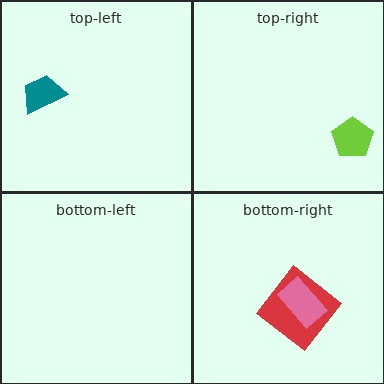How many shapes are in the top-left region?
1.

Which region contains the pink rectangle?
The bottom-right region.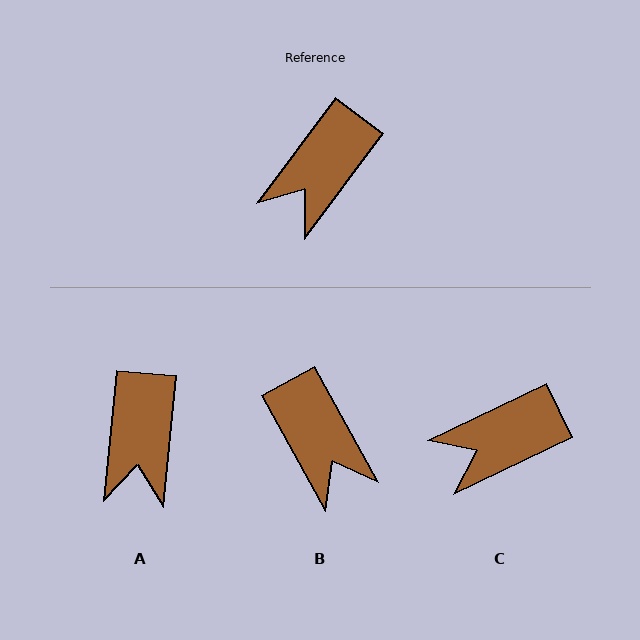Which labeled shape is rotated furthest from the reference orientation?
B, about 66 degrees away.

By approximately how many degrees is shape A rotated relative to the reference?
Approximately 31 degrees counter-clockwise.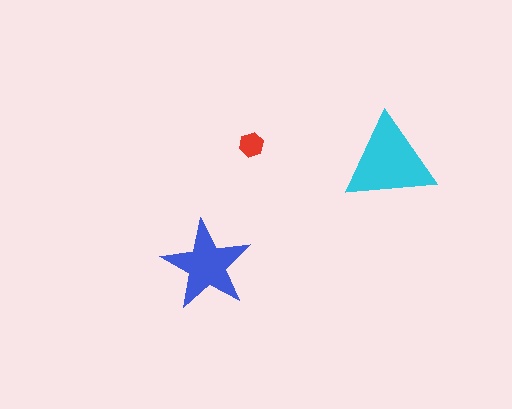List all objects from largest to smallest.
The cyan triangle, the blue star, the red hexagon.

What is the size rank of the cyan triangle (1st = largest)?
1st.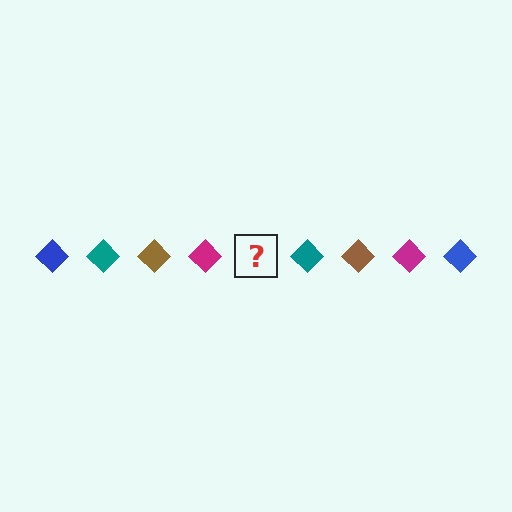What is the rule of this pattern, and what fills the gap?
The rule is that the pattern cycles through blue, teal, brown, magenta diamonds. The gap should be filled with a blue diamond.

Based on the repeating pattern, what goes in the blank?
The blank should be a blue diamond.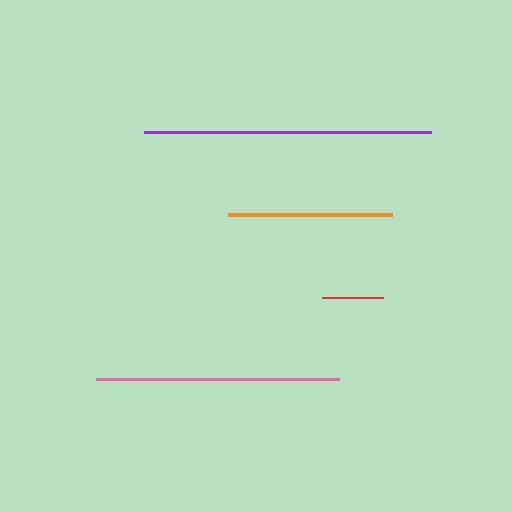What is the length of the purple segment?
The purple segment is approximately 287 pixels long.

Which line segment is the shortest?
The red line is the shortest at approximately 61 pixels.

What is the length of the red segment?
The red segment is approximately 61 pixels long.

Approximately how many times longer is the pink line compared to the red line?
The pink line is approximately 4.0 times the length of the red line.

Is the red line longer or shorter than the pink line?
The pink line is longer than the red line.